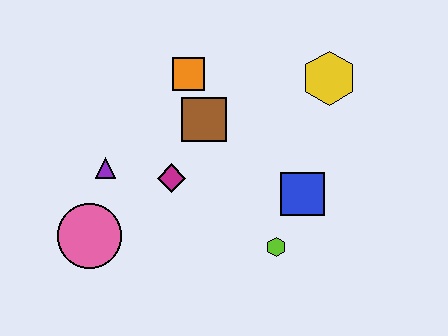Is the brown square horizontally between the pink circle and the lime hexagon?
Yes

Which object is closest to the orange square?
The brown square is closest to the orange square.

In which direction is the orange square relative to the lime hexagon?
The orange square is above the lime hexagon.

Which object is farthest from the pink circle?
The yellow hexagon is farthest from the pink circle.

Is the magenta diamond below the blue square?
No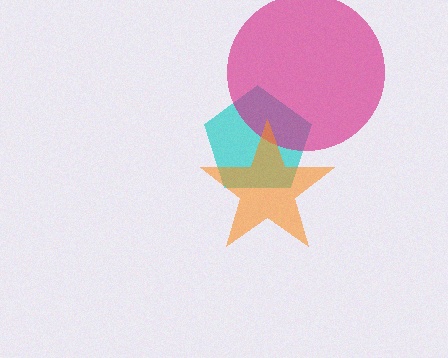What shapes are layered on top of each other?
The layered shapes are: a cyan pentagon, a magenta circle, an orange star.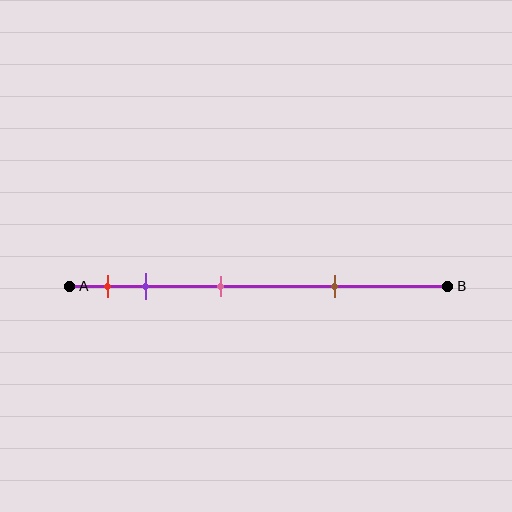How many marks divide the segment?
There are 4 marks dividing the segment.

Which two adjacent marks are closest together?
The red and purple marks are the closest adjacent pair.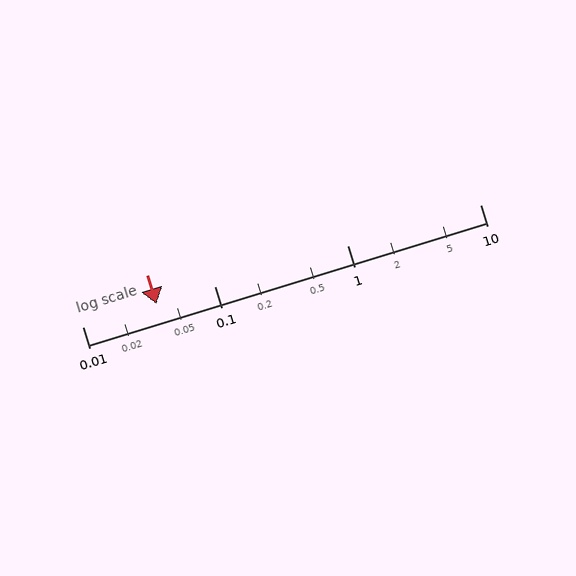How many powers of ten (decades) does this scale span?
The scale spans 3 decades, from 0.01 to 10.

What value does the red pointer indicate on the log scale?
The pointer indicates approximately 0.036.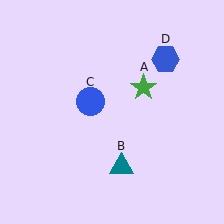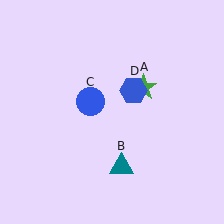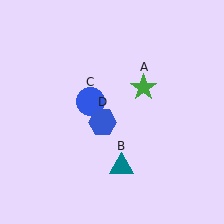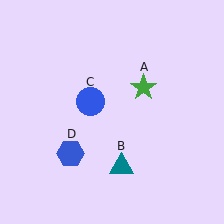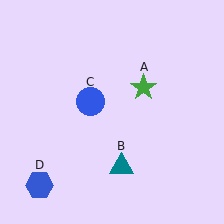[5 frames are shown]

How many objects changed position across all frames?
1 object changed position: blue hexagon (object D).